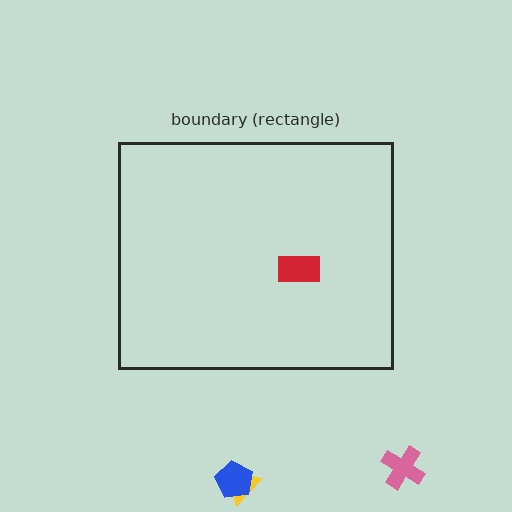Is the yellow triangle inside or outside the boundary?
Outside.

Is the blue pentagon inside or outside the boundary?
Outside.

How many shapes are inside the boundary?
1 inside, 3 outside.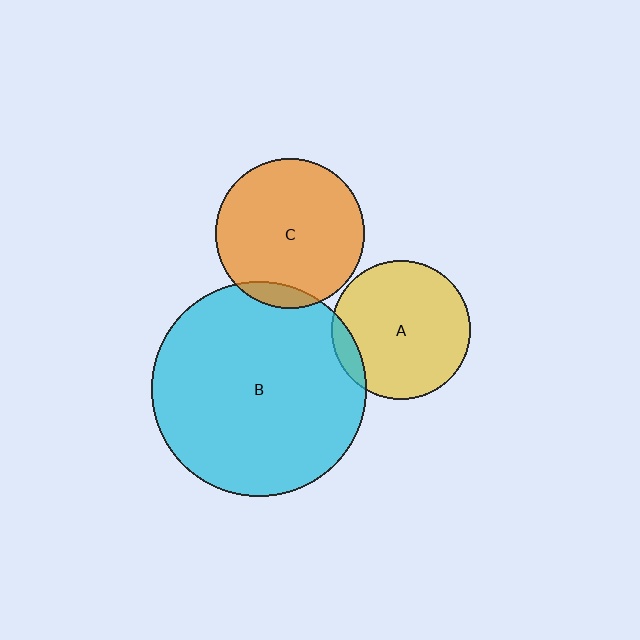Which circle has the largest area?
Circle B (cyan).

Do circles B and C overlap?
Yes.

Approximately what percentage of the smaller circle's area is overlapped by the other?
Approximately 10%.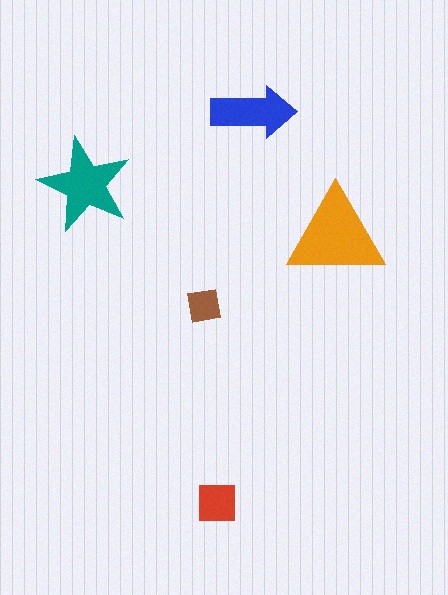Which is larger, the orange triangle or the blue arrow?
The orange triangle.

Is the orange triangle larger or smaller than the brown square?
Larger.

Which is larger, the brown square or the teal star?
The teal star.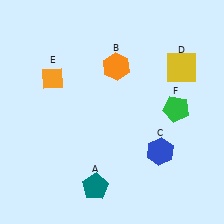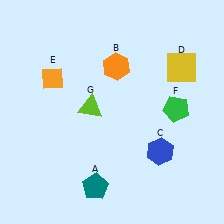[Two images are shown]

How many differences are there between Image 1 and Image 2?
There is 1 difference between the two images.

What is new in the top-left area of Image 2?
A lime triangle (G) was added in the top-left area of Image 2.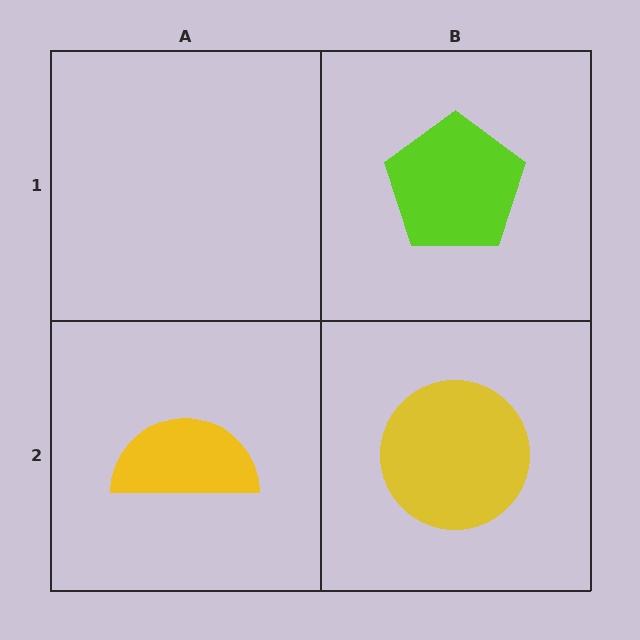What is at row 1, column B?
A lime pentagon.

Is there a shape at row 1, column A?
No, that cell is empty.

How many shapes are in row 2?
2 shapes.